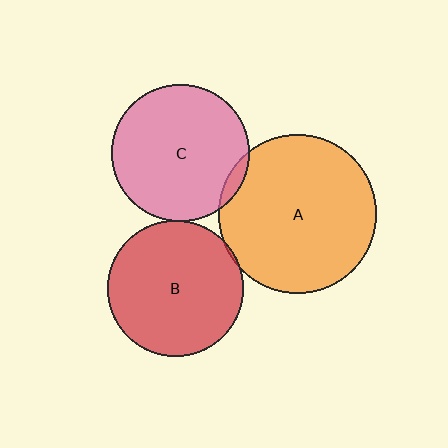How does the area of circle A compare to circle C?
Approximately 1.3 times.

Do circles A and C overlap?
Yes.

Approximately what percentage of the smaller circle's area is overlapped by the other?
Approximately 5%.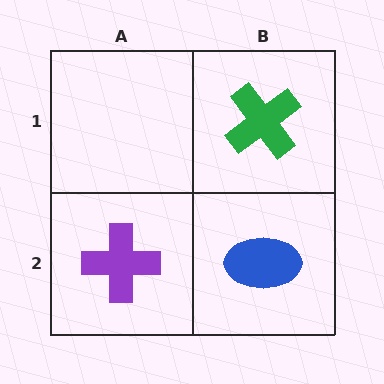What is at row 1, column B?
A green cross.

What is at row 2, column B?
A blue ellipse.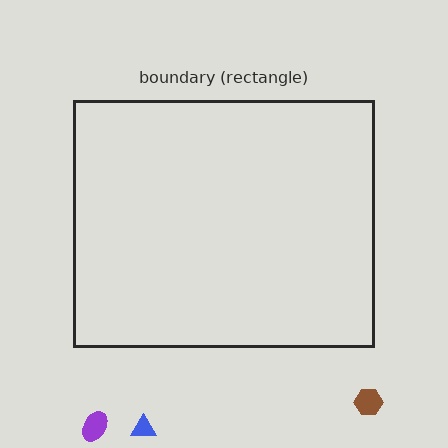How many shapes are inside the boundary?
0 inside, 3 outside.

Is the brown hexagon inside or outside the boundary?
Outside.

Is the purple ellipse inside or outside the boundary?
Outside.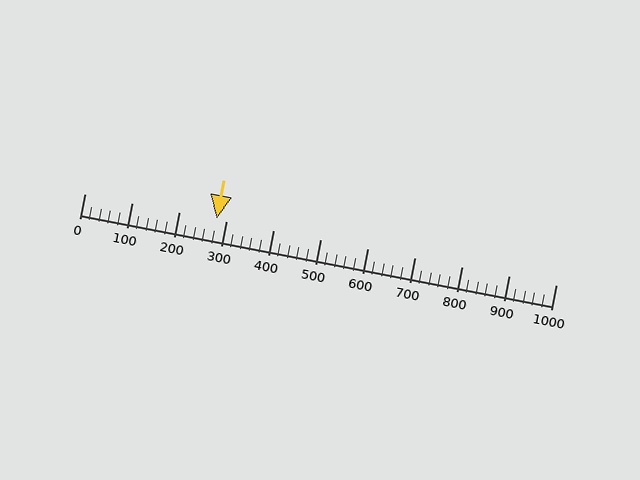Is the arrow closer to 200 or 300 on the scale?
The arrow is closer to 300.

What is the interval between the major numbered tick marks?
The major tick marks are spaced 100 units apart.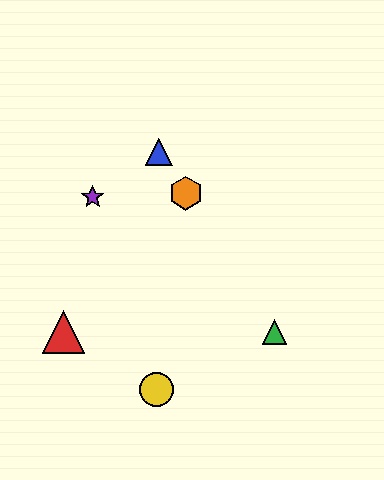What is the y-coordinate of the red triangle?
The red triangle is at y≈332.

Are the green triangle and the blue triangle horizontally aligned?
No, the green triangle is at y≈332 and the blue triangle is at y≈152.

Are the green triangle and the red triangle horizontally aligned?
Yes, both are at y≈332.